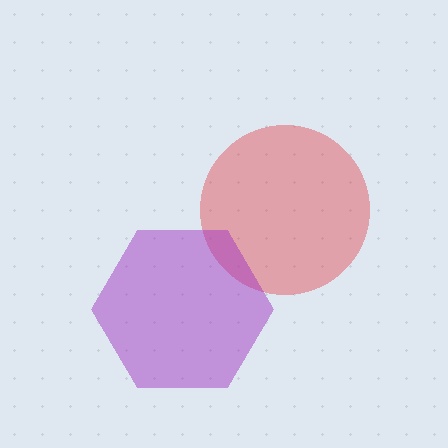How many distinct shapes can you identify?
There are 2 distinct shapes: a red circle, a purple hexagon.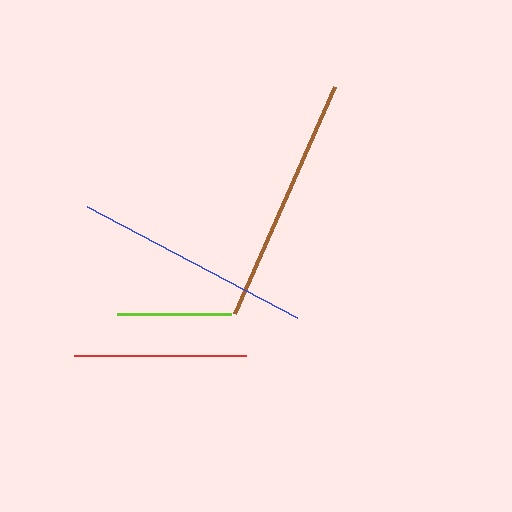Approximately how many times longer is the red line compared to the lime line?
The red line is approximately 1.5 times the length of the lime line.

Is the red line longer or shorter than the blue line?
The blue line is longer than the red line.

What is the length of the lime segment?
The lime segment is approximately 114 pixels long.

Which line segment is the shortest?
The lime line is the shortest at approximately 114 pixels.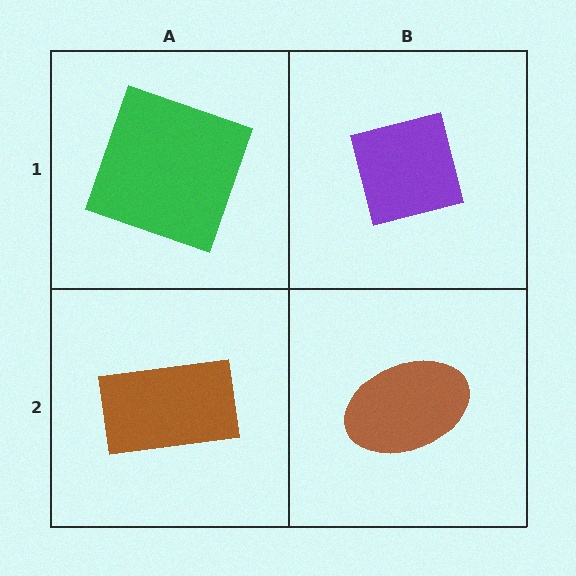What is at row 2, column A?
A brown rectangle.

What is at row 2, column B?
A brown ellipse.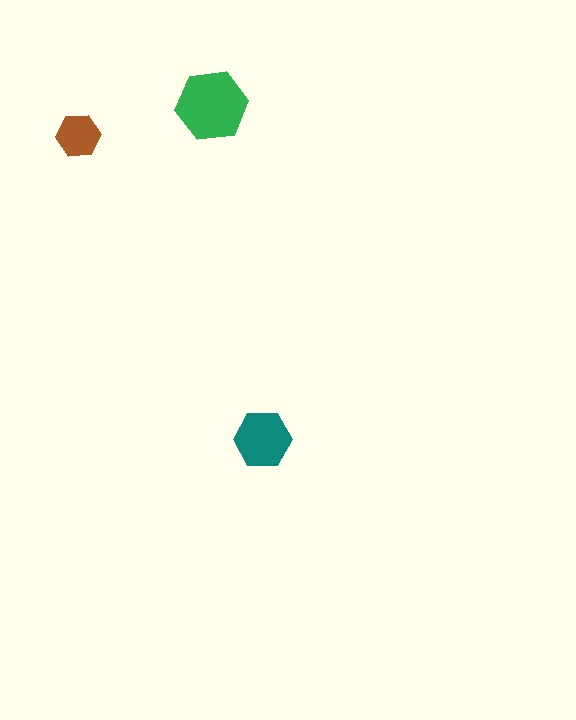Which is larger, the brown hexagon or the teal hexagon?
The teal one.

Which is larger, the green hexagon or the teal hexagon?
The green one.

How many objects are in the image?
There are 3 objects in the image.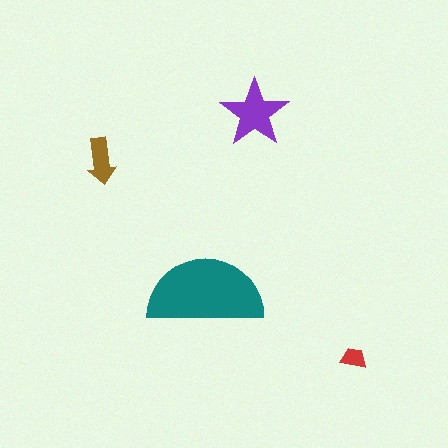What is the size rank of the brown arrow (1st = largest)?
3rd.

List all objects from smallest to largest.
The red trapezoid, the brown arrow, the purple star, the teal semicircle.